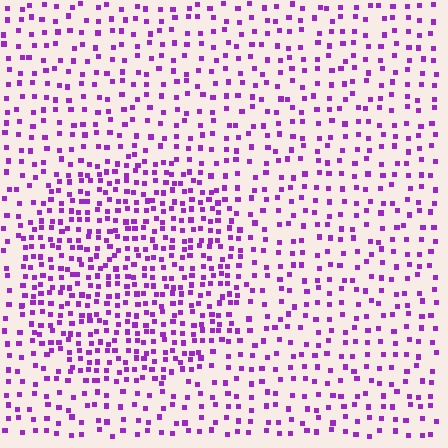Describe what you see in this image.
The image contains small purple elements arranged at two different densities. A circle-shaped region is visible where the elements are more densely packed than the surrounding area.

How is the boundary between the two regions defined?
The boundary is defined by a change in element density (approximately 1.9x ratio). All elements are the same color, size, and shape.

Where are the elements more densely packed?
The elements are more densely packed inside the circle boundary.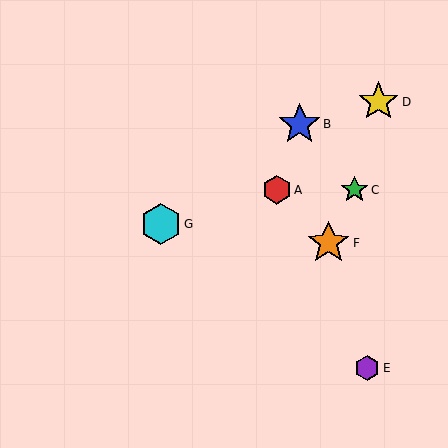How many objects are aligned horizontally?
2 objects (A, C) are aligned horizontally.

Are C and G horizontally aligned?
No, C is at y≈190 and G is at y≈224.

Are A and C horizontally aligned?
Yes, both are at y≈190.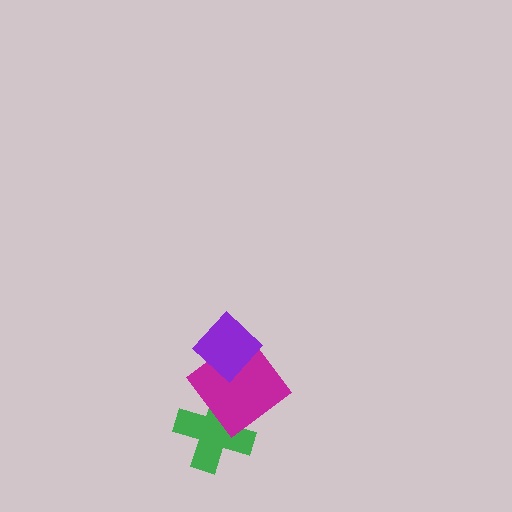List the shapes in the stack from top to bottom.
From top to bottom: the purple diamond, the magenta diamond, the green cross.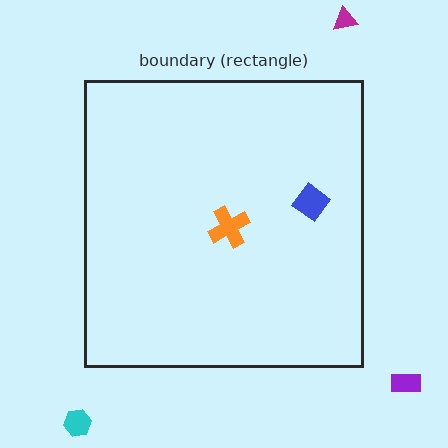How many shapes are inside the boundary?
2 inside, 3 outside.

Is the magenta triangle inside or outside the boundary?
Outside.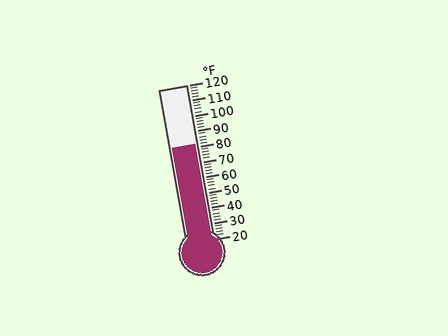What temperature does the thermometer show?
The thermometer shows approximately 82°F.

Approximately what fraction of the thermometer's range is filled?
The thermometer is filled to approximately 60% of its range.